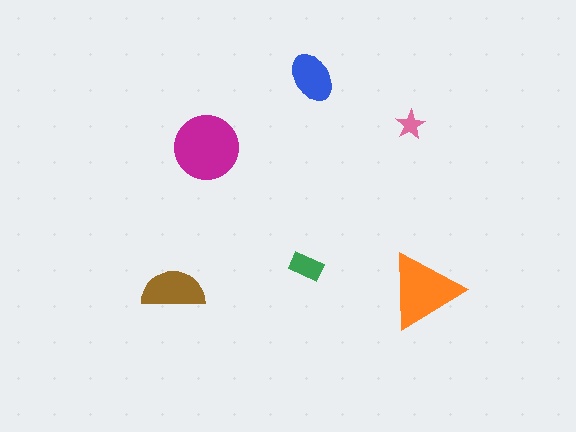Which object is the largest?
The magenta circle.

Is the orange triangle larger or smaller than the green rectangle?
Larger.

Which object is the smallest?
The pink star.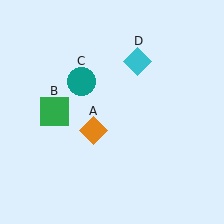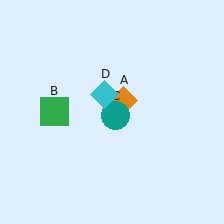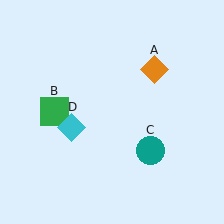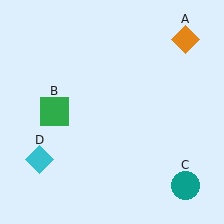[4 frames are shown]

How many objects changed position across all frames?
3 objects changed position: orange diamond (object A), teal circle (object C), cyan diamond (object D).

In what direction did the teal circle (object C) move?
The teal circle (object C) moved down and to the right.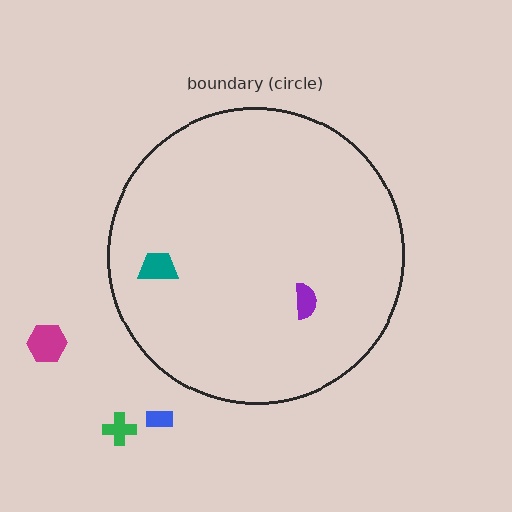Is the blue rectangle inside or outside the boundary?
Outside.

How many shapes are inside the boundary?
2 inside, 3 outside.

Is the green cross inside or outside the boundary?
Outside.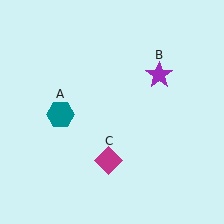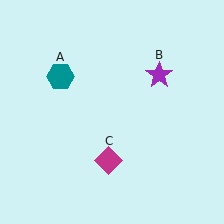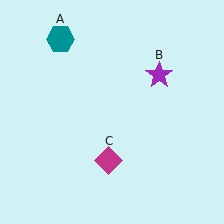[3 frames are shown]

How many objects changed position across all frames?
1 object changed position: teal hexagon (object A).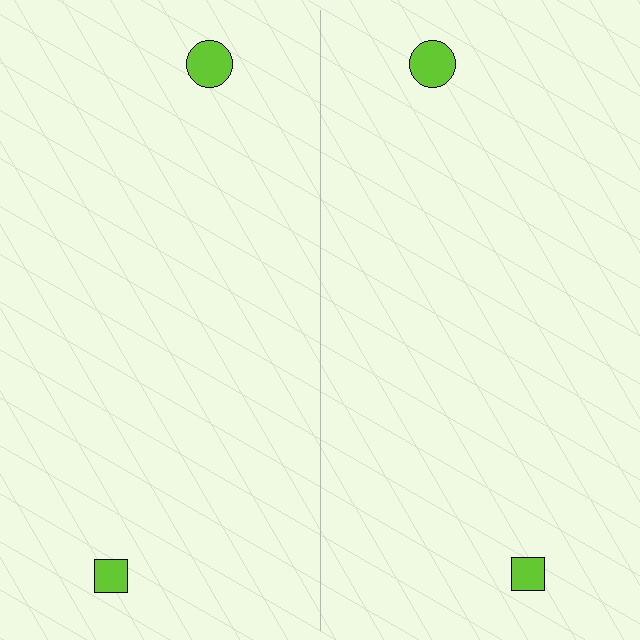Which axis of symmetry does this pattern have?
The pattern has a vertical axis of symmetry running through the center of the image.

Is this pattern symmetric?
Yes, this pattern has bilateral (reflection) symmetry.